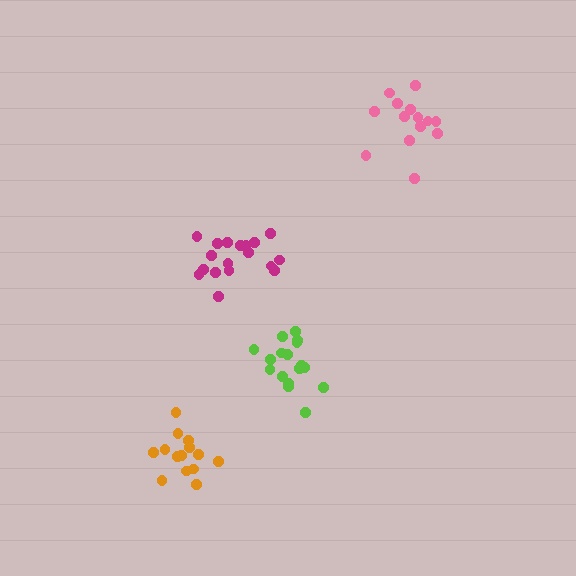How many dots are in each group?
Group 1: 17 dots, Group 2: 14 dots, Group 3: 14 dots, Group 4: 18 dots (63 total).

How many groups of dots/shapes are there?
There are 4 groups.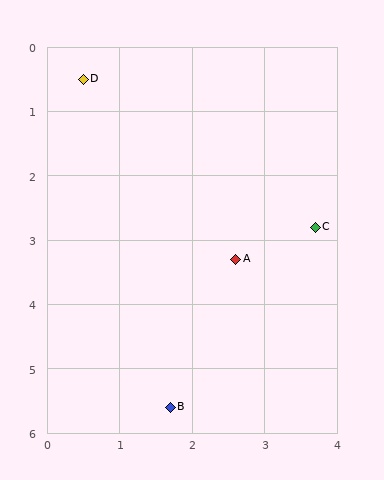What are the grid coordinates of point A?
Point A is at approximately (2.6, 3.3).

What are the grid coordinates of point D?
Point D is at approximately (0.5, 0.5).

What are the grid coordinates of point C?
Point C is at approximately (3.7, 2.8).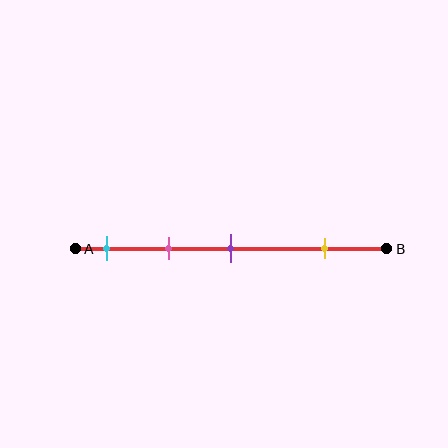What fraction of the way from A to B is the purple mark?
The purple mark is approximately 50% (0.5) of the way from A to B.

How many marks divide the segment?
There are 4 marks dividing the segment.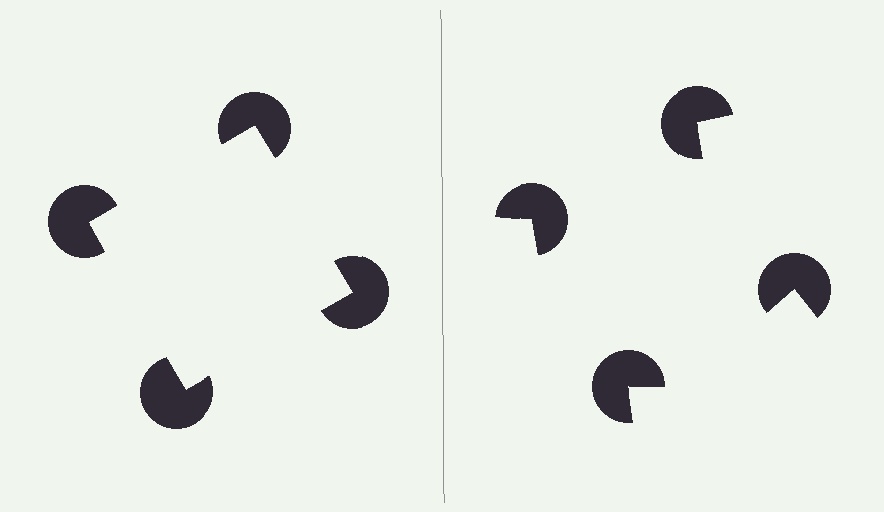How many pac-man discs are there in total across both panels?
8 — 4 on each side.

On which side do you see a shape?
An illusory square appears on the left side. On the right side the wedge cuts are rotated, so no coherent shape forms.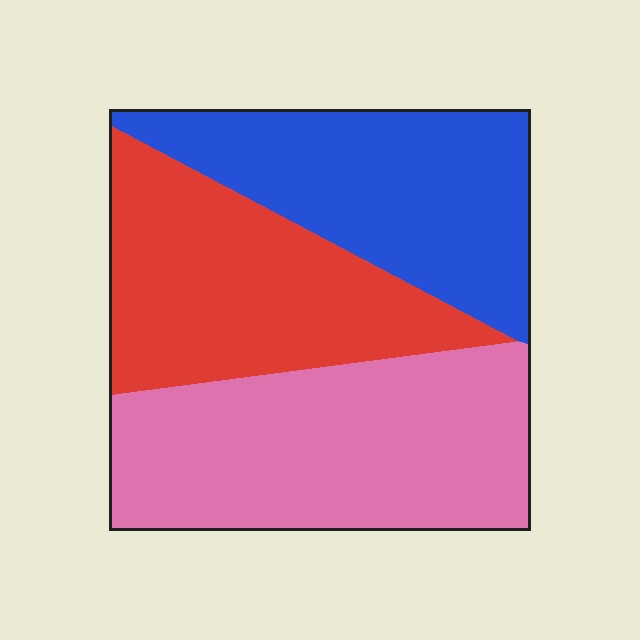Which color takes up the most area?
Pink, at roughly 40%.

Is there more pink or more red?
Pink.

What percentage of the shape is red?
Red takes up between a sixth and a third of the shape.